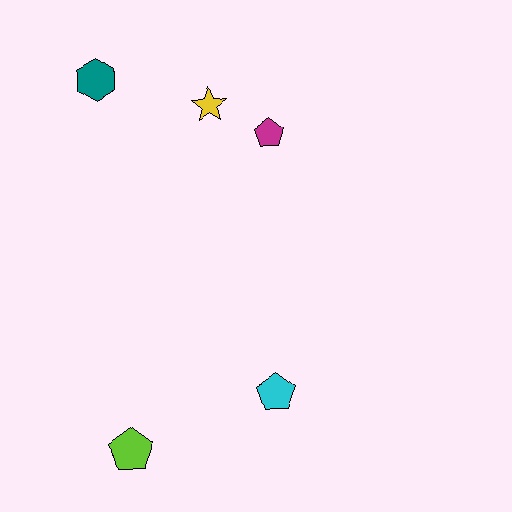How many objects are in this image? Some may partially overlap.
There are 5 objects.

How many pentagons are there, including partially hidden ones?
There are 3 pentagons.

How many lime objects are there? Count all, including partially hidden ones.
There is 1 lime object.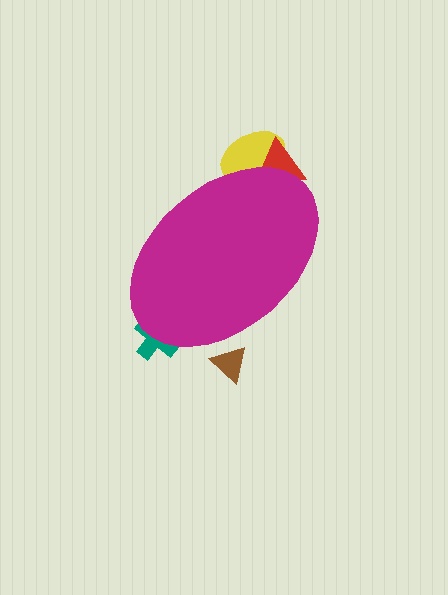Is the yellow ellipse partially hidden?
Yes, the yellow ellipse is partially hidden behind the magenta ellipse.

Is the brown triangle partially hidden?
Yes, the brown triangle is partially hidden behind the magenta ellipse.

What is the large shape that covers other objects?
A magenta ellipse.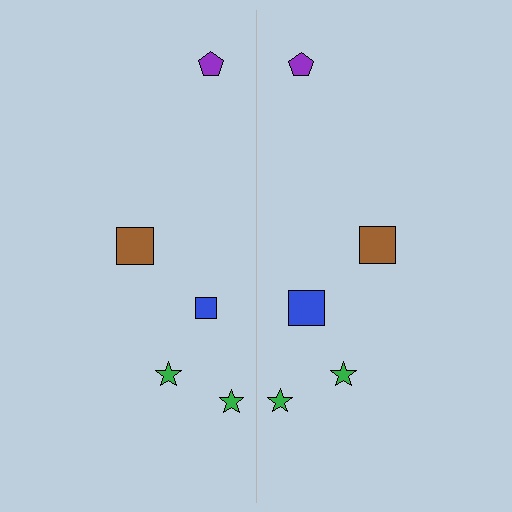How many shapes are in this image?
There are 10 shapes in this image.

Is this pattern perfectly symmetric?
No, the pattern is not perfectly symmetric. The blue square on the right side has a different size than its mirror counterpart.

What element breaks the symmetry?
The blue square on the right side has a different size than its mirror counterpart.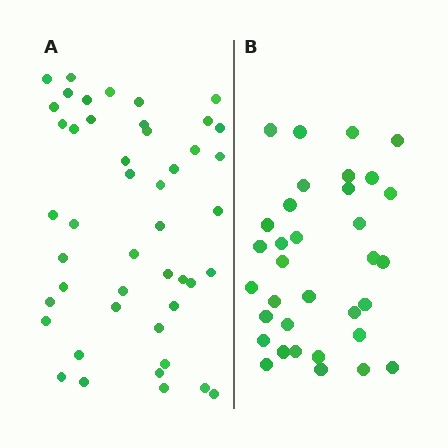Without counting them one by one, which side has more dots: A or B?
Region A (the left region) has more dots.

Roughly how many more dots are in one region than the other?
Region A has roughly 12 or so more dots than region B.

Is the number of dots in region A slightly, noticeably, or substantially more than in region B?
Region A has noticeably more, but not dramatically so. The ratio is roughly 1.4 to 1.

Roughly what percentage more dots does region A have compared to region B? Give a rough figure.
About 35% more.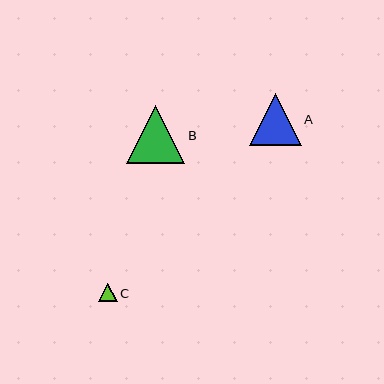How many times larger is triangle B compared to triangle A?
Triangle B is approximately 1.1 times the size of triangle A.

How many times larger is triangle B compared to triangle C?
Triangle B is approximately 3.2 times the size of triangle C.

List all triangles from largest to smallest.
From largest to smallest: B, A, C.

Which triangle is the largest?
Triangle B is the largest with a size of approximately 58 pixels.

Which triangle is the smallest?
Triangle C is the smallest with a size of approximately 18 pixels.